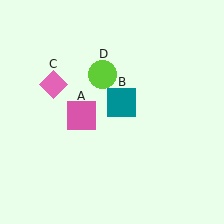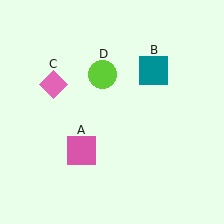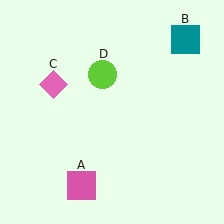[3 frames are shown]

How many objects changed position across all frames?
2 objects changed position: pink square (object A), teal square (object B).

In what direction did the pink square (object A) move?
The pink square (object A) moved down.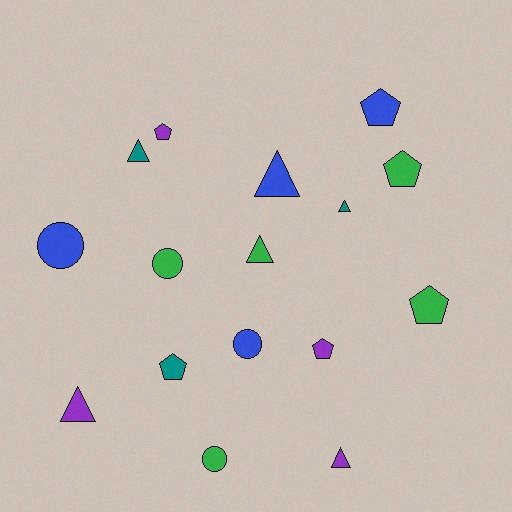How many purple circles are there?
There are no purple circles.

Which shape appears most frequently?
Triangle, with 6 objects.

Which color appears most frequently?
Green, with 5 objects.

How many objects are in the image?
There are 16 objects.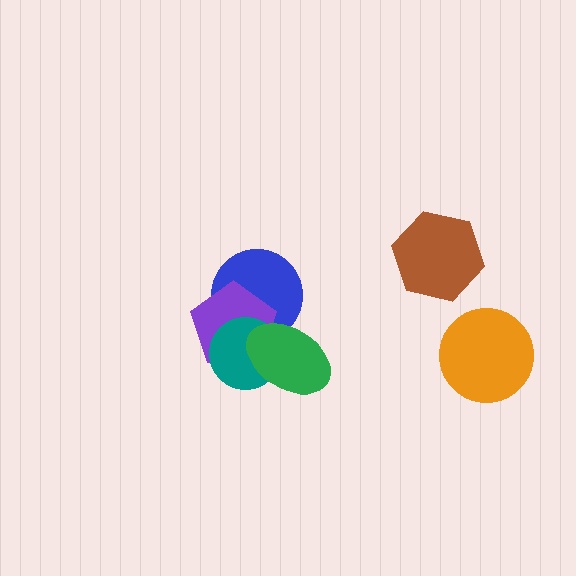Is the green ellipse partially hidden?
No, no other shape covers it.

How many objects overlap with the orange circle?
0 objects overlap with the orange circle.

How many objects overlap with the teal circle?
3 objects overlap with the teal circle.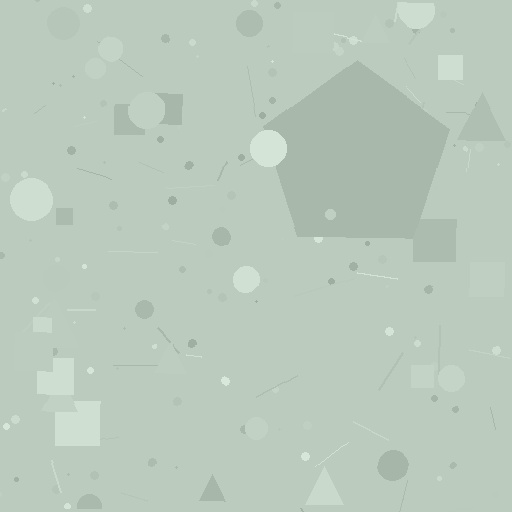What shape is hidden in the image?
A pentagon is hidden in the image.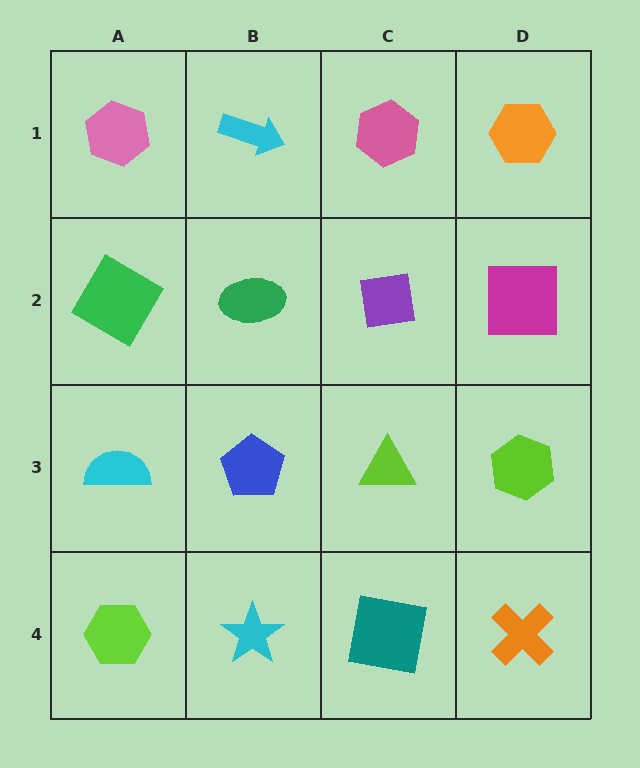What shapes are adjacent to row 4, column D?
A lime hexagon (row 3, column D), a teal square (row 4, column C).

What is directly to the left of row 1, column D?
A pink hexagon.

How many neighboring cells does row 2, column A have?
3.